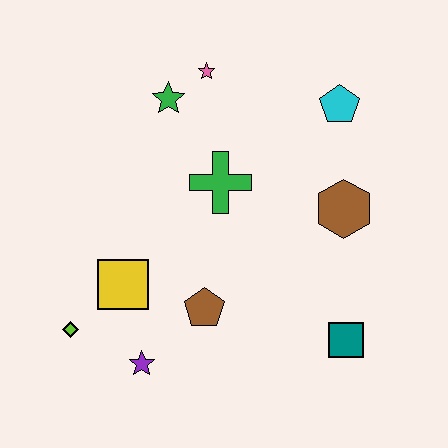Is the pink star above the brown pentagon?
Yes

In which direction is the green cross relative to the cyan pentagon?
The green cross is to the left of the cyan pentagon.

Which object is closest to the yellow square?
The lime diamond is closest to the yellow square.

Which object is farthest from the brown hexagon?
The lime diamond is farthest from the brown hexagon.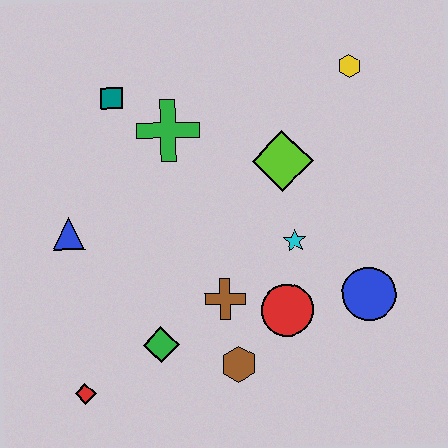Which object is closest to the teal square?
The green cross is closest to the teal square.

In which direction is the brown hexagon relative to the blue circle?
The brown hexagon is to the left of the blue circle.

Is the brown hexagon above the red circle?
No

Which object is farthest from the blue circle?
The teal square is farthest from the blue circle.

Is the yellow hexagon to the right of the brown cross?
Yes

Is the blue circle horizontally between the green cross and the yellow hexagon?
No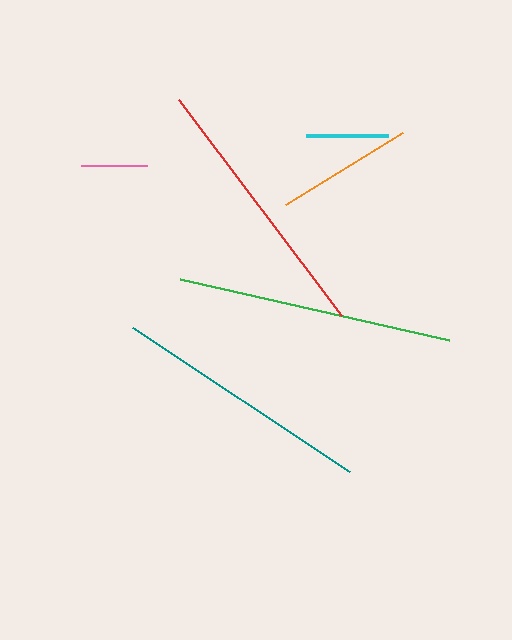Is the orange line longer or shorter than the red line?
The red line is longer than the orange line.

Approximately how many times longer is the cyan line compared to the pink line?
The cyan line is approximately 1.3 times the length of the pink line.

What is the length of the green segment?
The green segment is approximately 276 pixels long.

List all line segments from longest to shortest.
From longest to shortest: green, red, teal, orange, cyan, pink.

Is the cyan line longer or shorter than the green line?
The green line is longer than the cyan line.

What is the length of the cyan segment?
The cyan segment is approximately 82 pixels long.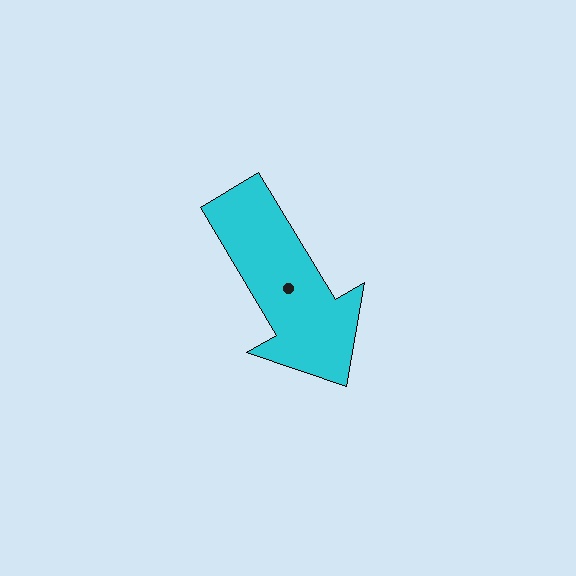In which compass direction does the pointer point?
Southeast.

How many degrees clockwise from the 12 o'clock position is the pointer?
Approximately 149 degrees.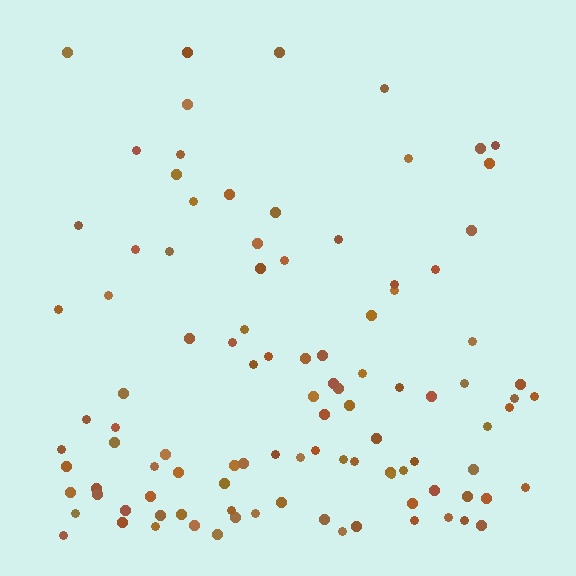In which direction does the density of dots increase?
From top to bottom, with the bottom side densest.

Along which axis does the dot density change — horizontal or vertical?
Vertical.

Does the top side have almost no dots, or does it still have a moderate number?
Still a moderate number, just noticeably fewer than the bottom.